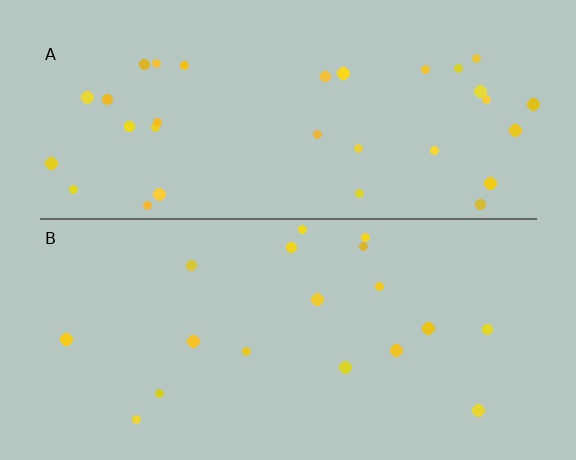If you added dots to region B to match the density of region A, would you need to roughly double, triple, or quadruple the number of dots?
Approximately double.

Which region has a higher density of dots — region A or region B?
A (the top).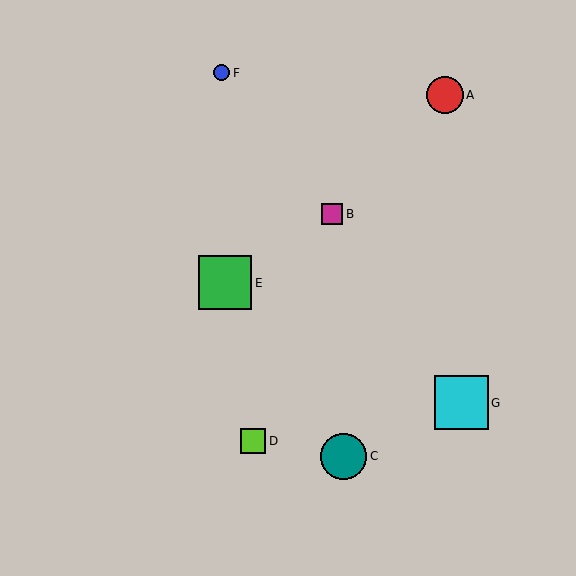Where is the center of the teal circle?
The center of the teal circle is at (344, 456).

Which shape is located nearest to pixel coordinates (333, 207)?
The magenta square (labeled B) at (332, 214) is nearest to that location.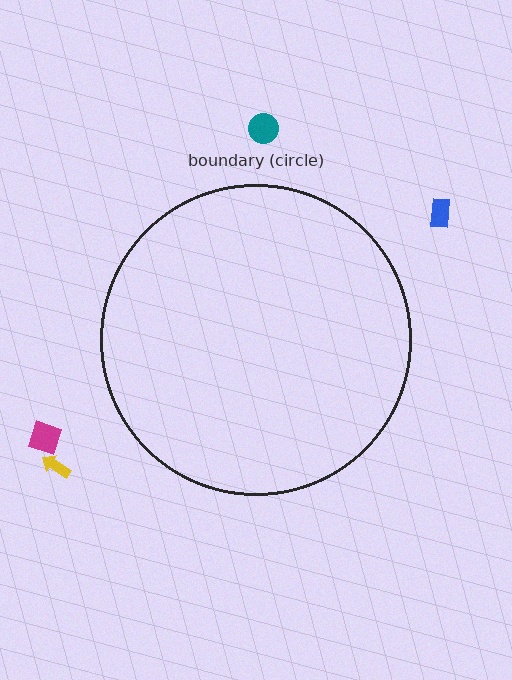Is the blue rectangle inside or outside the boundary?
Outside.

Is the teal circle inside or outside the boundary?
Outside.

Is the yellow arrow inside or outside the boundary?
Outside.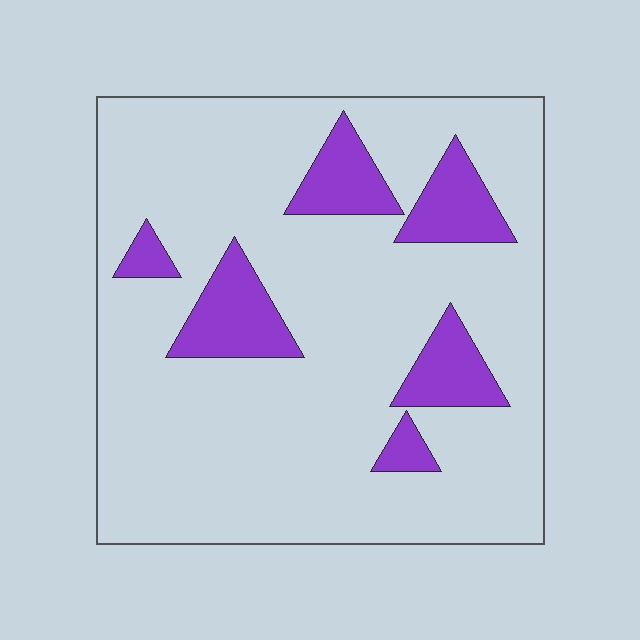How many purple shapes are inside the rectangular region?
6.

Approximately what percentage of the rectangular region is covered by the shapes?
Approximately 15%.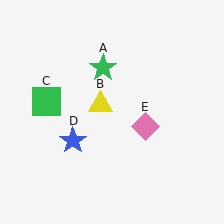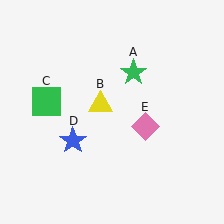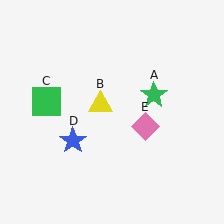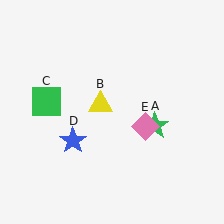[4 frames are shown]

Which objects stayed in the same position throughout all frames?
Yellow triangle (object B) and green square (object C) and blue star (object D) and pink diamond (object E) remained stationary.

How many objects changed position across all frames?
1 object changed position: green star (object A).